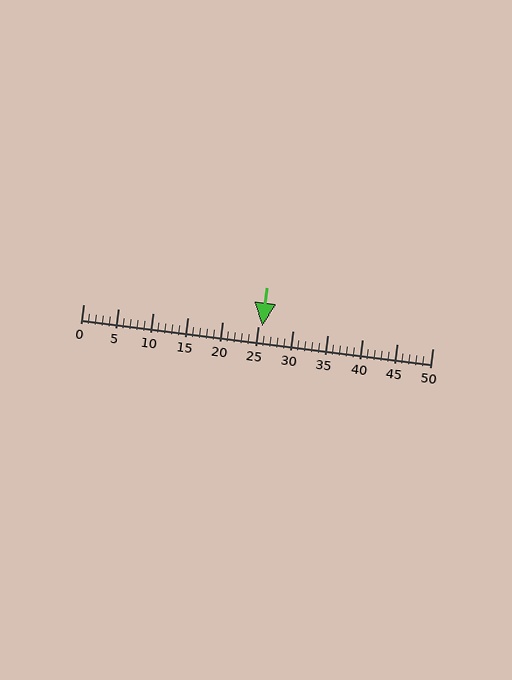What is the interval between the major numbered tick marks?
The major tick marks are spaced 5 units apart.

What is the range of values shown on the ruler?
The ruler shows values from 0 to 50.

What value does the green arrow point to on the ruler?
The green arrow points to approximately 26.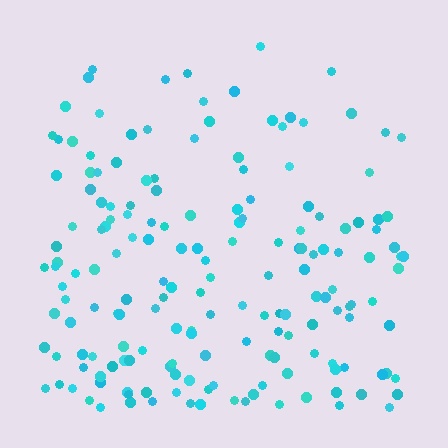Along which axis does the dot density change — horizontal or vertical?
Vertical.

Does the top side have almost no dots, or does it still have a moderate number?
Still a moderate number, just noticeably fewer than the bottom.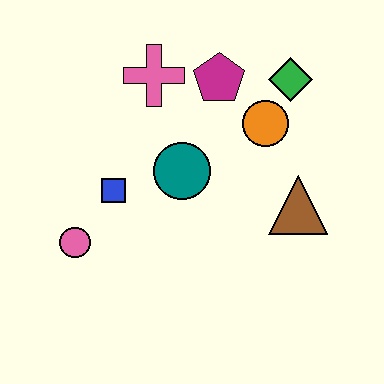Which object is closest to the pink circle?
The blue square is closest to the pink circle.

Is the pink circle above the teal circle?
No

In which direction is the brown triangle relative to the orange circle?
The brown triangle is below the orange circle.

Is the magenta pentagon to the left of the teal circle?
No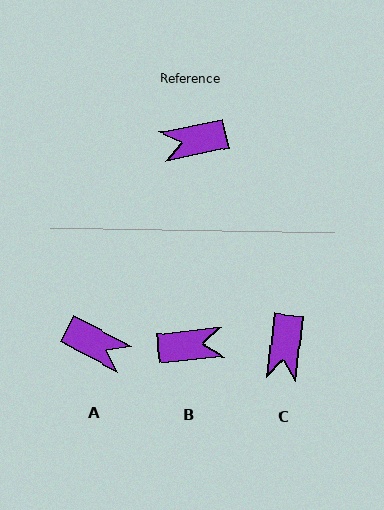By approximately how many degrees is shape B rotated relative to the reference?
Approximately 175 degrees counter-clockwise.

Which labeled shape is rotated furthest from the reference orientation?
B, about 175 degrees away.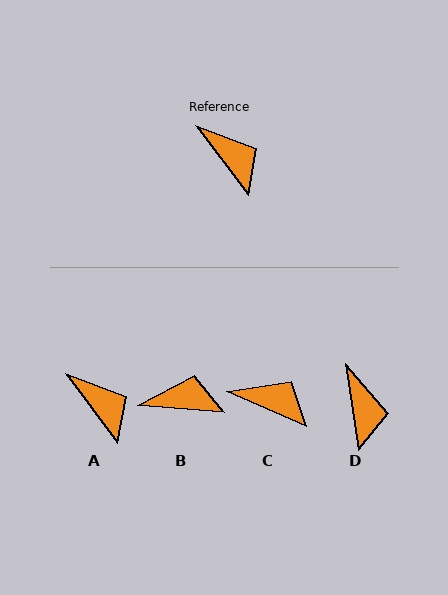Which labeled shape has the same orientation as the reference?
A.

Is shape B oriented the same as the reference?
No, it is off by about 48 degrees.